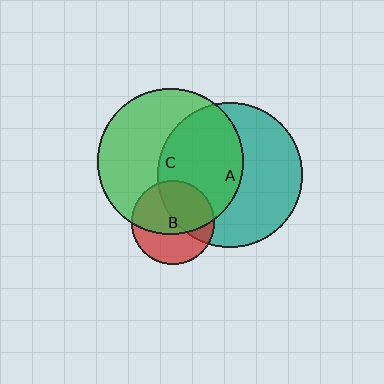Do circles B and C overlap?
Yes.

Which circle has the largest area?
Circle C (green).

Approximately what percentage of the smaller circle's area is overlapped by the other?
Approximately 60%.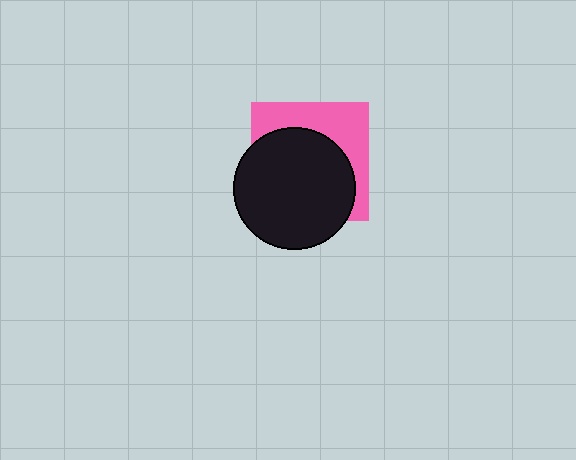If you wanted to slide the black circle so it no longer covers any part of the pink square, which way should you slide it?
Slide it toward the lower-left — that is the most direct way to separate the two shapes.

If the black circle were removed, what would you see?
You would see the complete pink square.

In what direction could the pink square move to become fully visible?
The pink square could move toward the upper-right. That would shift it out from behind the black circle entirely.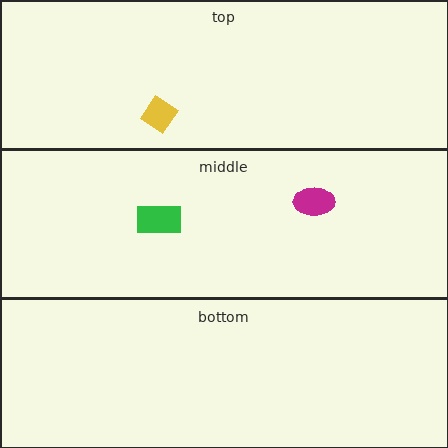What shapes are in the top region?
The yellow diamond.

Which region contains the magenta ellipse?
The middle region.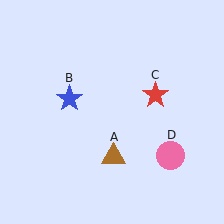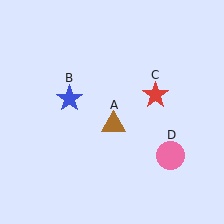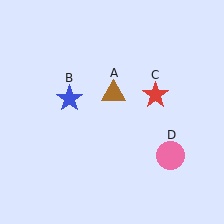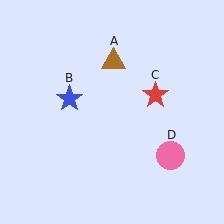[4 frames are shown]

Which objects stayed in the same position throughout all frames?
Blue star (object B) and red star (object C) and pink circle (object D) remained stationary.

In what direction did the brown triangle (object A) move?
The brown triangle (object A) moved up.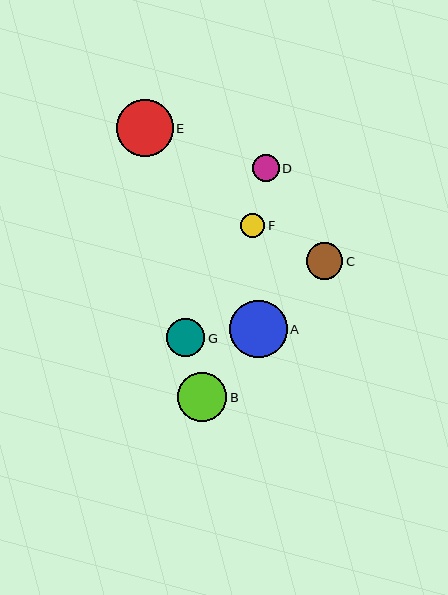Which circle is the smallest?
Circle F is the smallest with a size of approximately 24 pixels.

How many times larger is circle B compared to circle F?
Circle B is approximately 2.1 times the size of circle F.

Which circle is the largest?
Circle A is the largest with a size of approximately 57 pixels.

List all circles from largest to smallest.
From largest to smallest: A, E, B, G, C, D, F.